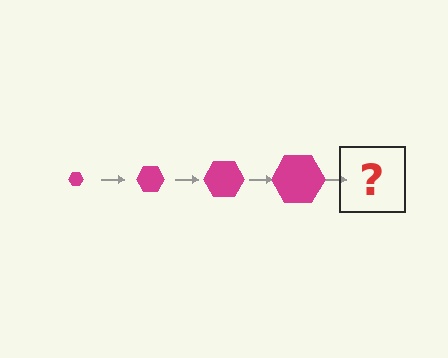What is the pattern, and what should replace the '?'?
The pattern is that the hexagon gets progressively larger each step. The '?' should be a magenta hexagon, larger than the previous one.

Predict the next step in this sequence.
The next step is a magenta hexagon, larger than the previous one.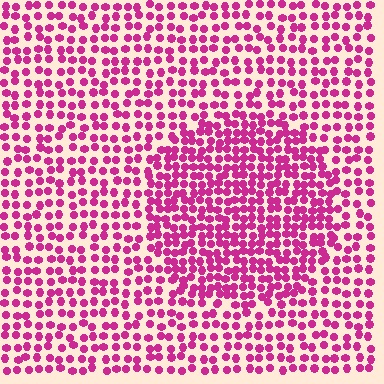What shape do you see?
I see a circle.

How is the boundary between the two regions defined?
The boundary is defined by a change in element density (approximately 1.7x ratio). All elements are the same color, size, and shape.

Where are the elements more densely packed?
The elements are more densely packed inside the circle boundary.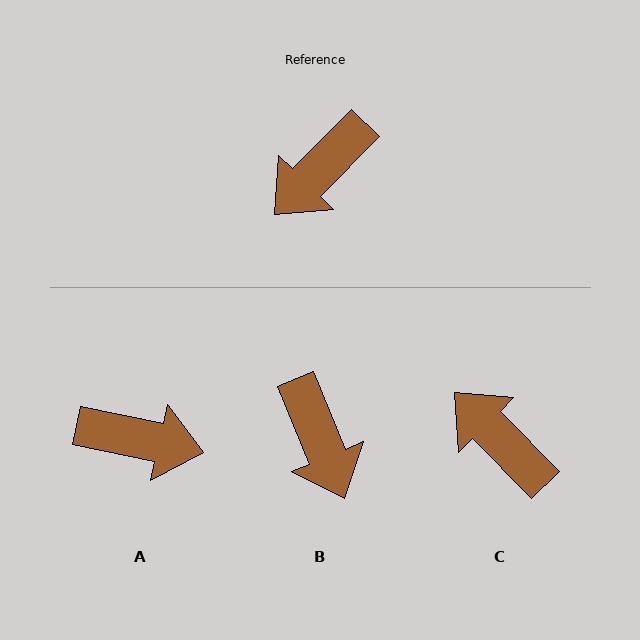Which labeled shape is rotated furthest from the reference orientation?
A, about 123 degrees away.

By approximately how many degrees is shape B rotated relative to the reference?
Approximately 67 degrees counter-clockwise.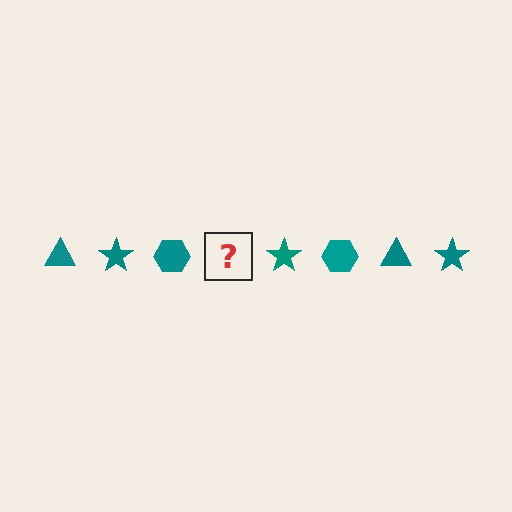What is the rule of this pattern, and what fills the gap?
The rule is that the pattern cycles through triangle, star, hexagon shapes in teal. The gap should be filled with a teal triangle.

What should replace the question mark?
The question mark should be replaced with a teal triangle.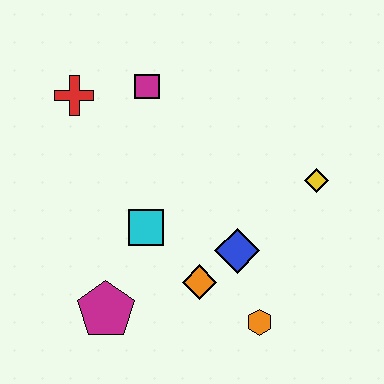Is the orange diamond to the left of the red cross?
No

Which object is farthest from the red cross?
The orange hexagon is farthest from the red cross.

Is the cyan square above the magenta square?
No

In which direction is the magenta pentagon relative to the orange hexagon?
The magenta pentagon is to the left of the orange hexagon.